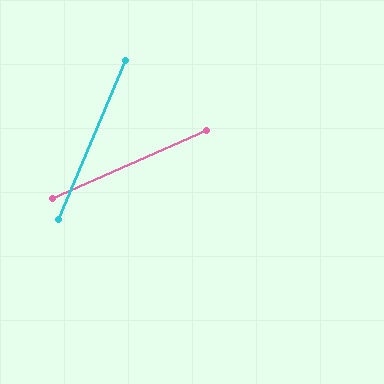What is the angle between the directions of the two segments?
Approximately 43 degrees.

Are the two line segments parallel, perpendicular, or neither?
Neither parallel nor perpendicular — they differ by about 43°.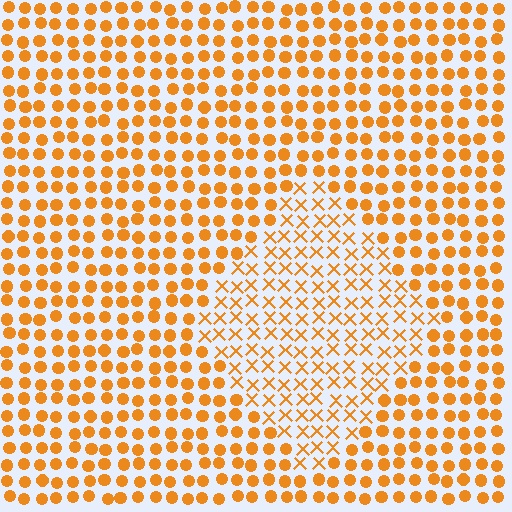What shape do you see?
I see a diamond.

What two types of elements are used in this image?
The image uses X marks inside the diamond region and circles outside it.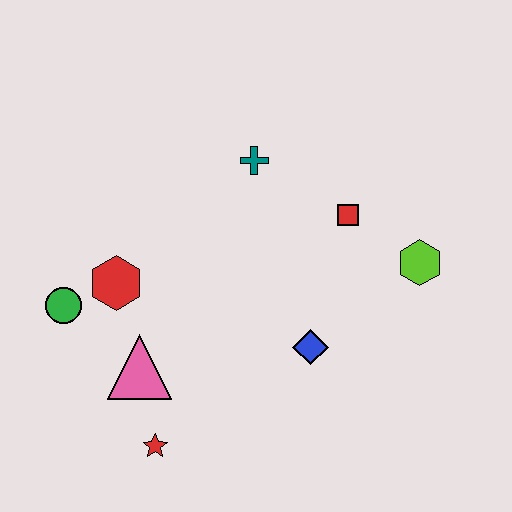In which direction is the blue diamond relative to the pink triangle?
The blue diamond is to the right of the pink triangle.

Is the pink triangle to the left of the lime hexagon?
Yes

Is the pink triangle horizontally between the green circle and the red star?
Yes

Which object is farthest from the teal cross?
The red star is farthest from the teal cross.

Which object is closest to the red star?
The pink triangle is closest to the red star.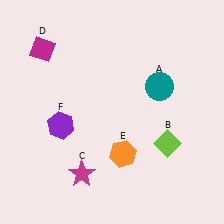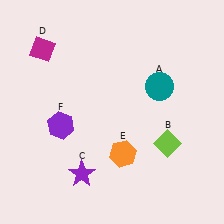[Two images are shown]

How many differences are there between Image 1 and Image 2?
There is 1 difference between the two images.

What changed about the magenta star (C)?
In Image 1, C is magenta. In Image 2, it changed to purple.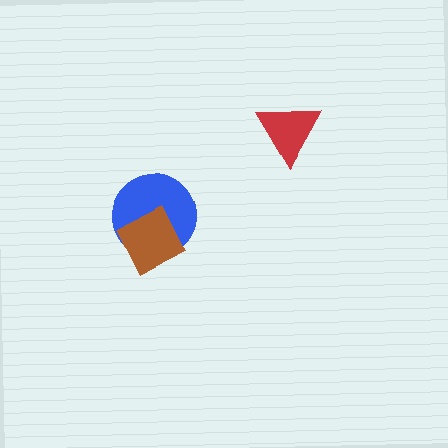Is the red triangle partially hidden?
No, no other shape covers it.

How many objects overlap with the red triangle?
0 objects overlap with the red triangle.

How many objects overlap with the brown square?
1 object overlaps with the brown square.